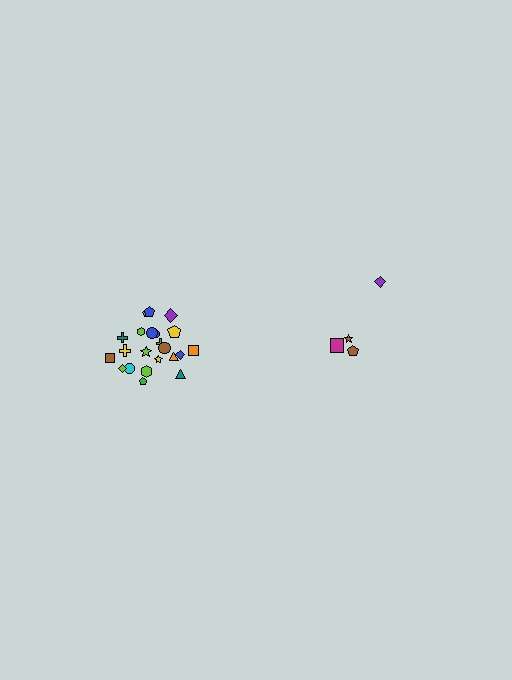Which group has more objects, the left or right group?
The left group.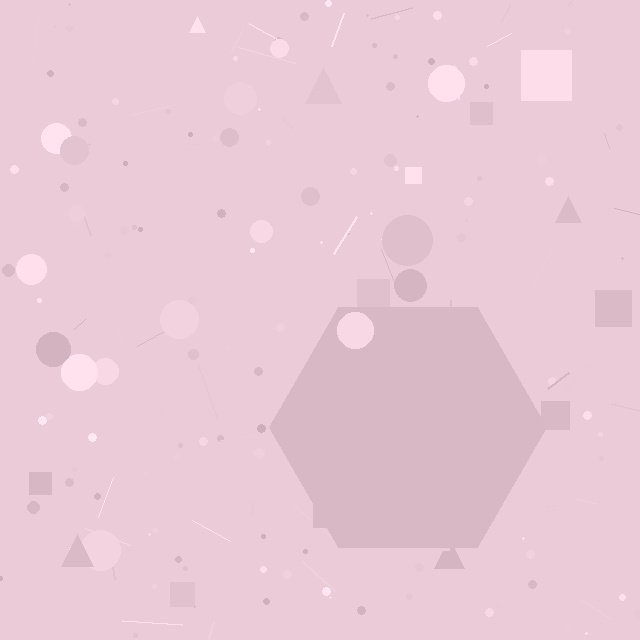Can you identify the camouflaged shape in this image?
The camouflaged shape is a hexagon.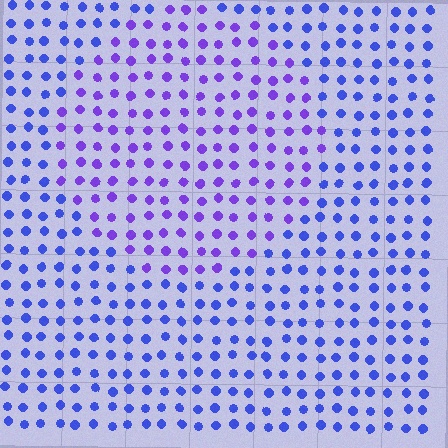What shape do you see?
I see a circle.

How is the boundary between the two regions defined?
The boundary is defined purely by a slight shift in hue (about 31 degrees). Spacing, size, and orientation are identical on both sides.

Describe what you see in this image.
The image is filled with small blue elements in a uniform arrangement. A circle-shaped region is visible where the elements are tinted to a slightly different hue, forming a subtle color boundary.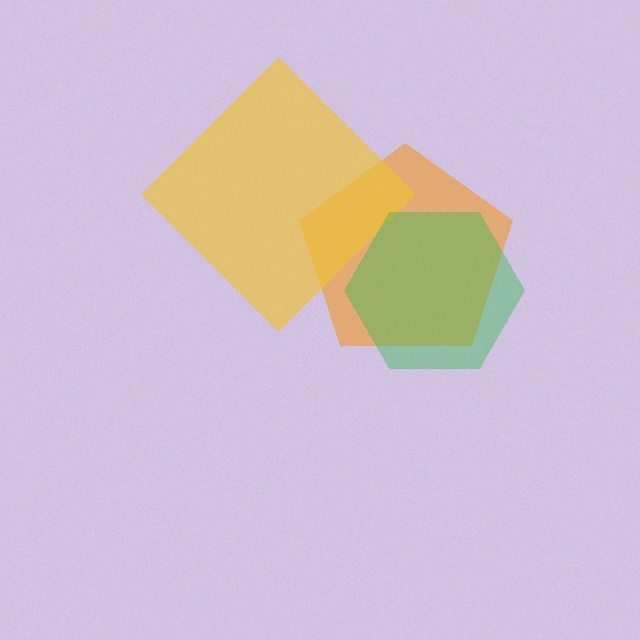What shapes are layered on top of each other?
The layered shapes are: an orange pentagon, a yellow diamond, a green hexagon.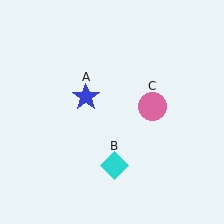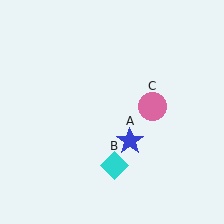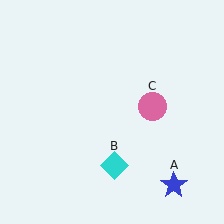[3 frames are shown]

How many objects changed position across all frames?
1 object changed position: blue star (object A).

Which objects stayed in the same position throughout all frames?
Cyan diamond (object B) and pink circle (object C) remained stationary.